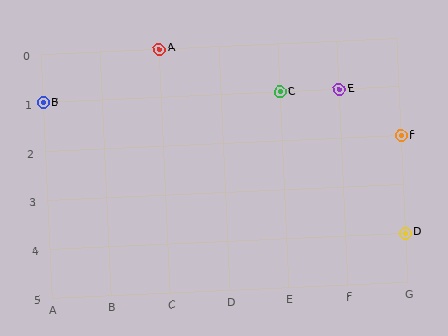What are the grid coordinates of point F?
Point F is at grid coordinates (G, 2).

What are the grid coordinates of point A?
Point A is at grid coordinates (C, 0).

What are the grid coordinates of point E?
Point E is at grid coordinates (F, 1).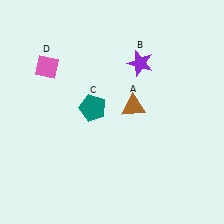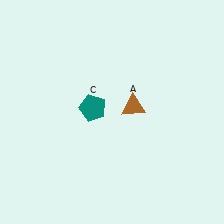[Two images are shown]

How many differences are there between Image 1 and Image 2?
There are 2 differences between the two images.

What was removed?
The pink diamond (D), the purple star (B) were removed in Image 2.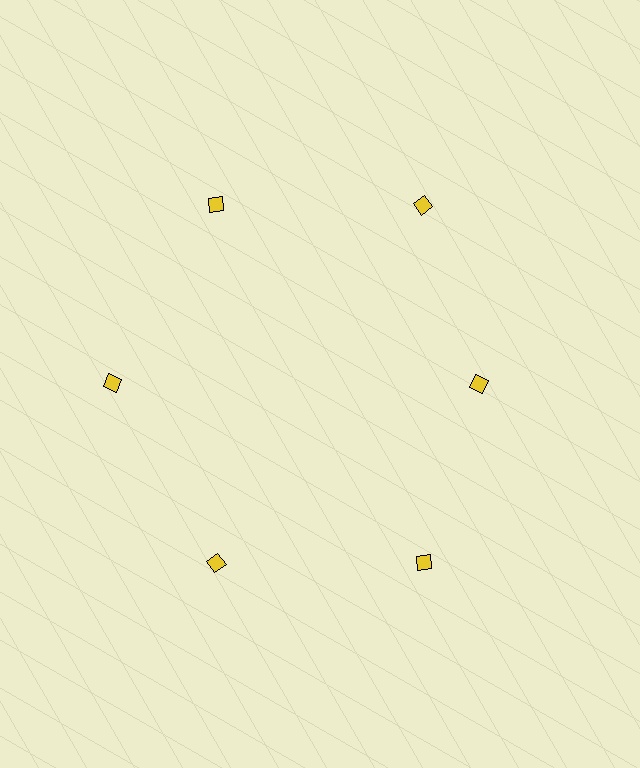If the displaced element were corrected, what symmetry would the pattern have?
It would have 6-fold rotational symmetry — the pattern would map onto itself every 60 degrees.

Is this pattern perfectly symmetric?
No. The 6 yellow diamonds are arranged in a ring, but one element near the 3 o'clock position is pulled inward toward the center, breaking the 6-fold rotational symmetry.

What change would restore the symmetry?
The symmetry would be restored by moving it outward, back onto the ring so that all 6 diamonds sit at equal angles and equal distance from the center.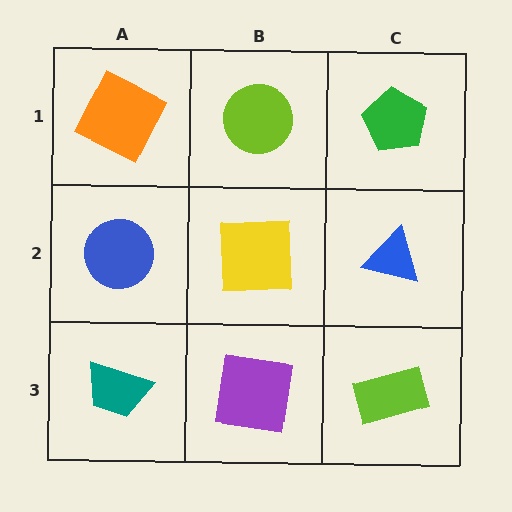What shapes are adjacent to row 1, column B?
A yellow square (row 2, column B), an orange square (row 1, column A), a green pentagon (row 1, column C).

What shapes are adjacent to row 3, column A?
A blue circle (row 2, column A), a purple square (row 3, column B).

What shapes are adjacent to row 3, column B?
A yellow square (row 2, column B), a teal trapezoid (row 3, column A), a lime rectangle (row 3, column C).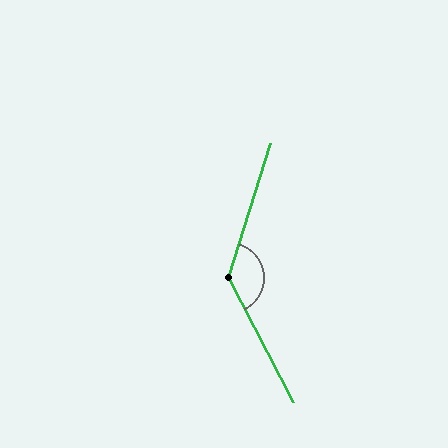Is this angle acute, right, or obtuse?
It is obtuse.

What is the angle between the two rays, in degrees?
Approximately 136 degrees.